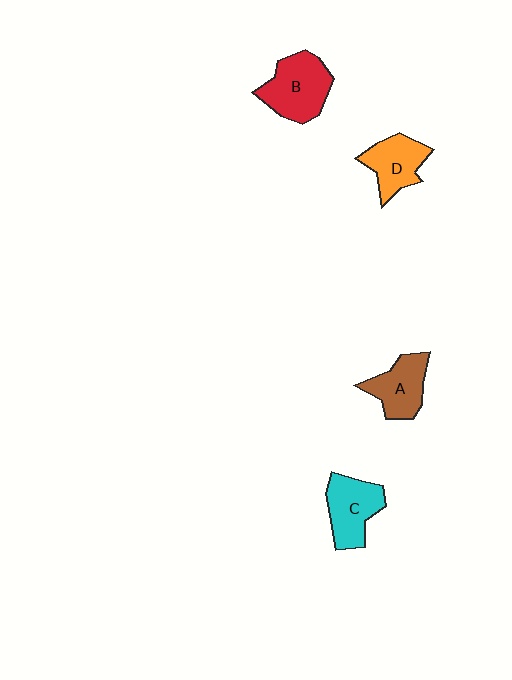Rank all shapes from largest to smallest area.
From largest to smallest: B (red), C (cyan), D (orange), A (brown).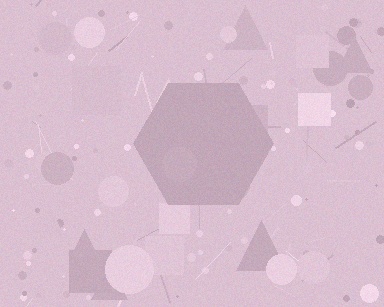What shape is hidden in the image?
A hexagon is hidden in the image.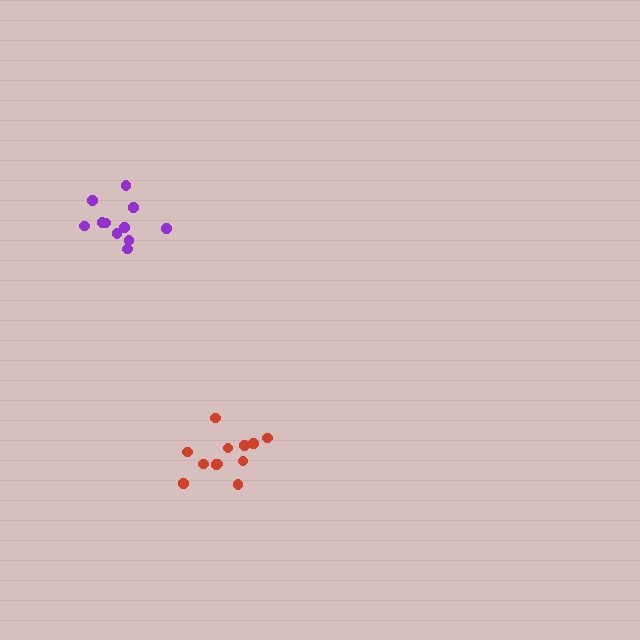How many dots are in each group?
Group 1: 11 dots, Group 2: 12 dots (23 total).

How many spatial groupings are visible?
There are 2 spatial groupings.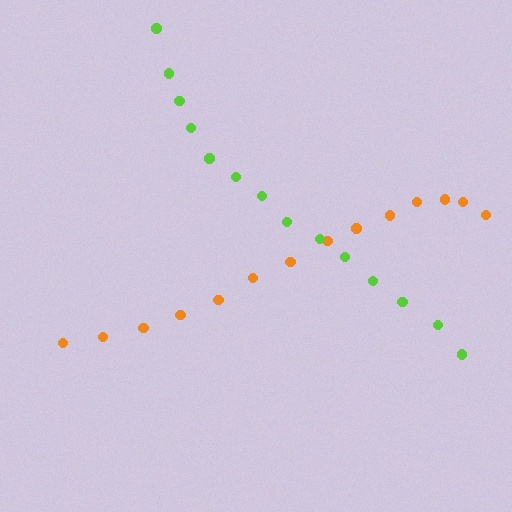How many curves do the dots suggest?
There are 2 distinct paths.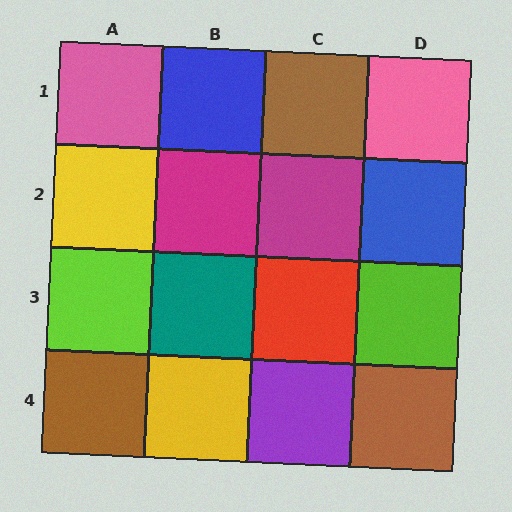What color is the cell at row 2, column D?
Blue.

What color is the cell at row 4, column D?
Brown.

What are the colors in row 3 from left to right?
Lime, teal, red, lime.